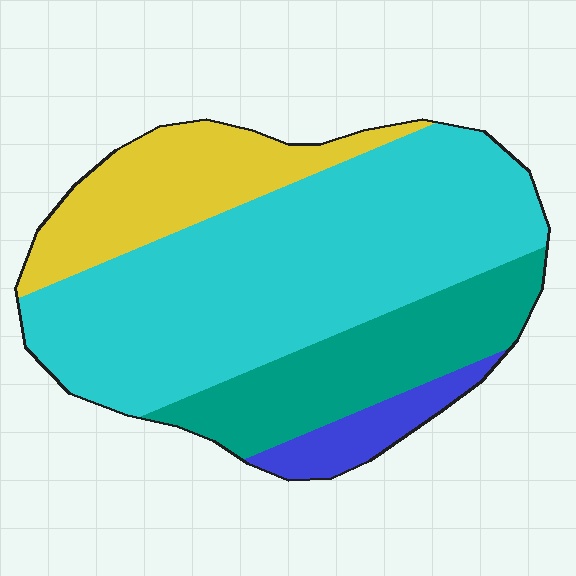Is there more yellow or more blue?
Yellow.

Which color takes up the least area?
Blue, at roughly 5%.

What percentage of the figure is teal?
Teal takes up about one fifth (1/5) of the figure.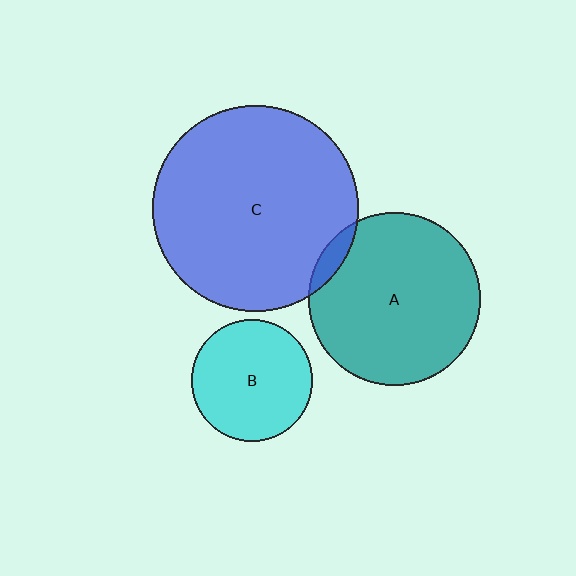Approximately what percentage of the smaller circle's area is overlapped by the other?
Approximately 5%.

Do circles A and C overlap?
Yes.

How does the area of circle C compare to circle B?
Approximately 2.9 times.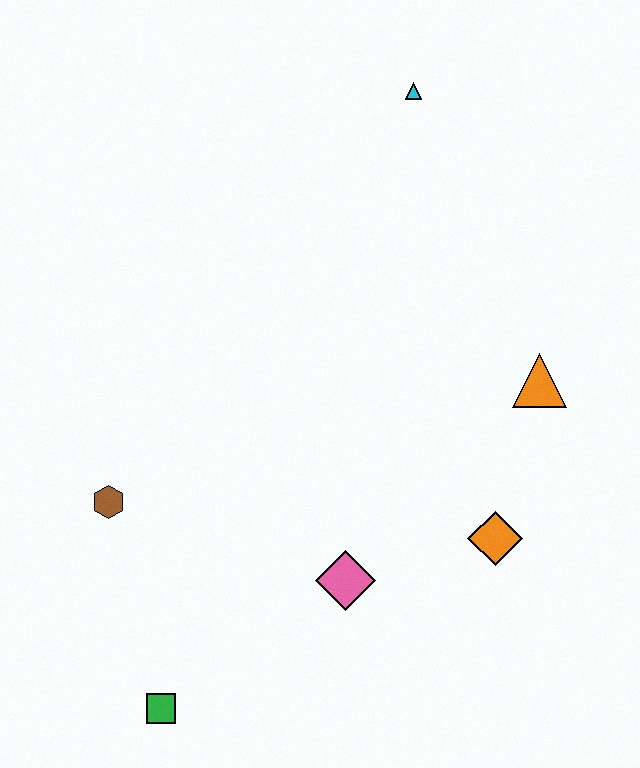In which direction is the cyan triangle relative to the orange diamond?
The cyan triangle is above the orange diamond.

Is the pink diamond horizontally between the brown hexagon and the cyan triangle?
Yes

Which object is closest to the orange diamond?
The pink diamond is closest to the orange diamond.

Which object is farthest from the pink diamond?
The cyan triangle is farthest from the pink diamond.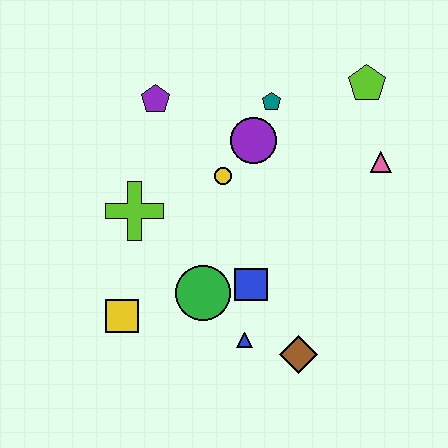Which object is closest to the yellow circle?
The purple circle is closest to the yellow circle.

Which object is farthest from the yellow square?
The lime pentagon is farthest from the yellow square.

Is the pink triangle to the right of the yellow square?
Yes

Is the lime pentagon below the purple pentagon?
No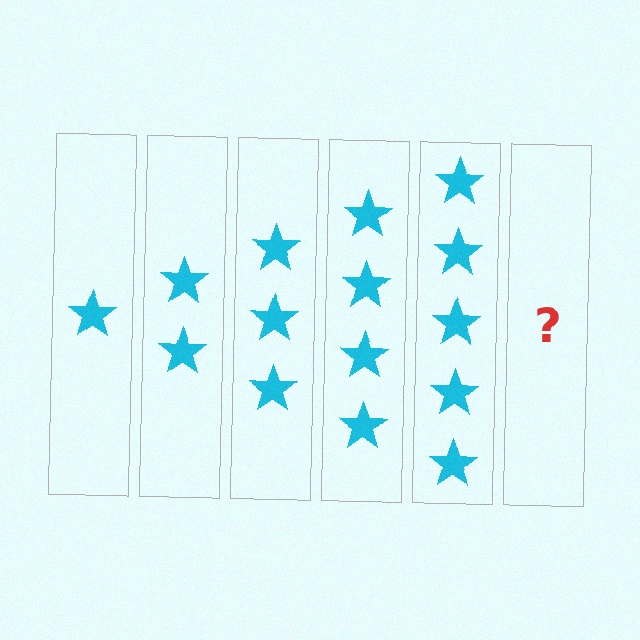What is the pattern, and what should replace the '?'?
The pattern is that each step adds one more star. The '?' should be 6 stars.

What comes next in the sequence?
The next element should be 6 stars.